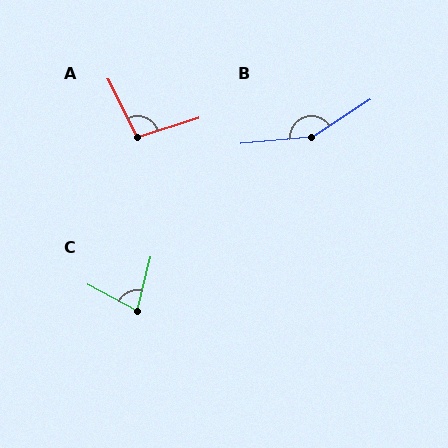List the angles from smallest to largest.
C (76°), A (99°), B (152°).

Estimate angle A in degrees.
Approximately 99 degrees.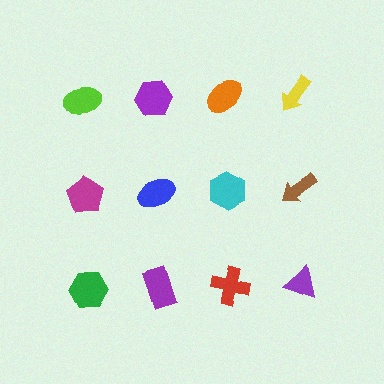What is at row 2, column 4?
A brown arrow.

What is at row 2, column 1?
A magenta pentagon.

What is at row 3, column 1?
A green hexagon.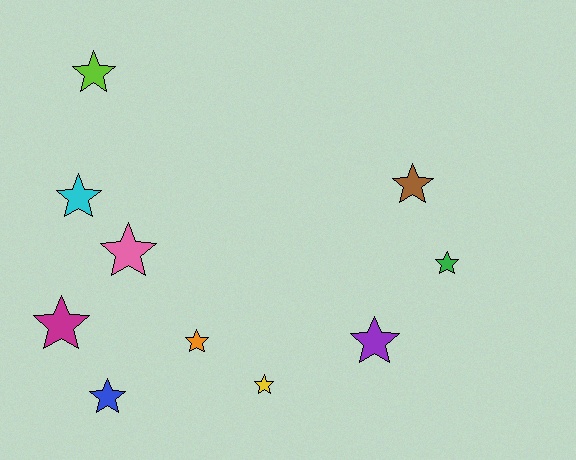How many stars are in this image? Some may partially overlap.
There are 10 stars.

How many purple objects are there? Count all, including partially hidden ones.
There is 1 purple object.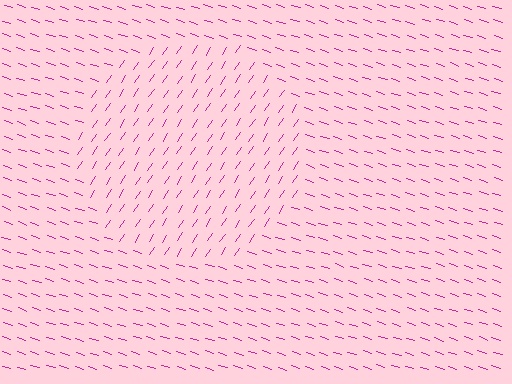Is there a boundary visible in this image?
Yes, there is a texture boundary formed by a change in line orientation.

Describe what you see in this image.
The image is filled with small magenta line segments. A circle region in the image has lines oriented differently from the surrounding lines, creating a visible texture boundary.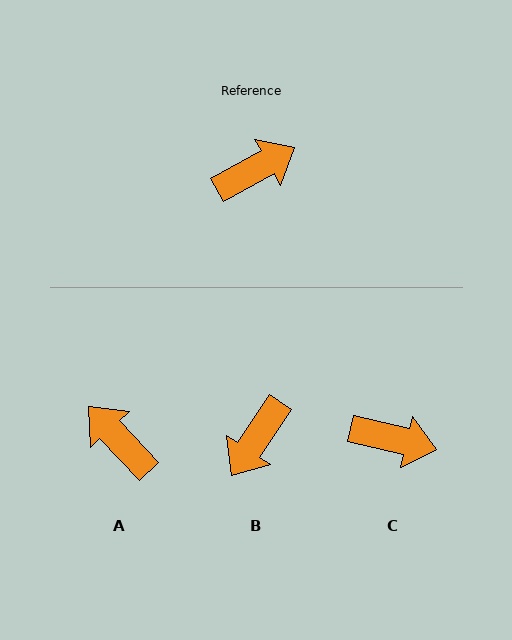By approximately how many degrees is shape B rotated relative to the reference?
Approximately 153 degrees clockwise.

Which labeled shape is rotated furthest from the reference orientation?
B, about 153 degrees away.